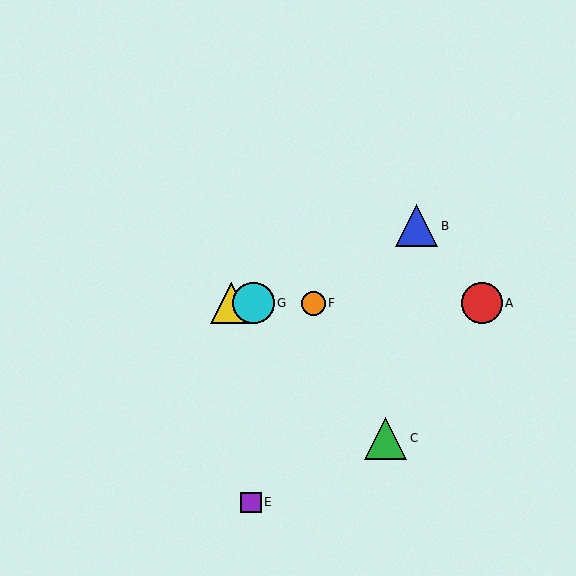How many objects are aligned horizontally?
4 objects (A, D, F, G) are aligned horizontally.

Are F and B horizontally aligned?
No, F is at y≈303 and B is at y≈226.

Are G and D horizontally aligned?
Yes, both are at y≈303.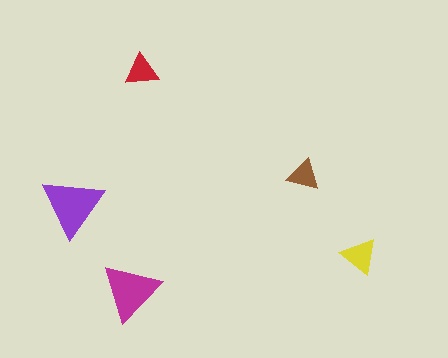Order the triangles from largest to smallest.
the purple one, the magenta one, the yellow one, the red one, the brown one.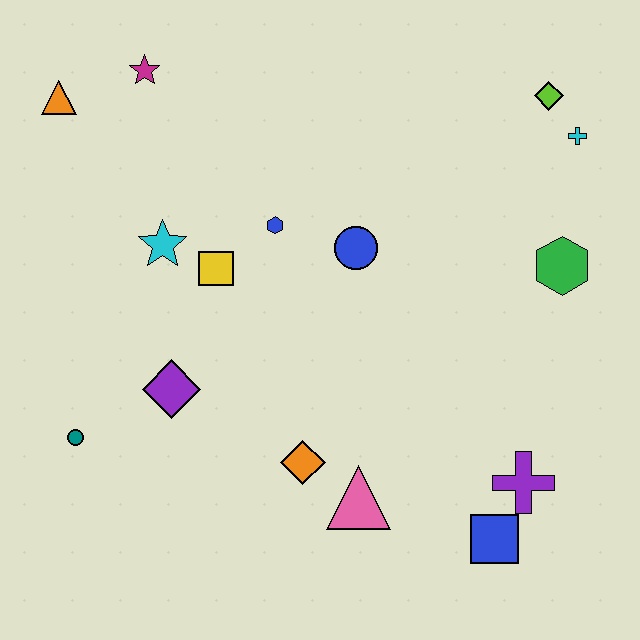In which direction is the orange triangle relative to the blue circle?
The orange triangle is to the left of the blue circle.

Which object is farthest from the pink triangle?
The orange triangle is farthest from the pink triangle.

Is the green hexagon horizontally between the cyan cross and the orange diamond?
Yes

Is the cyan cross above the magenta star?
No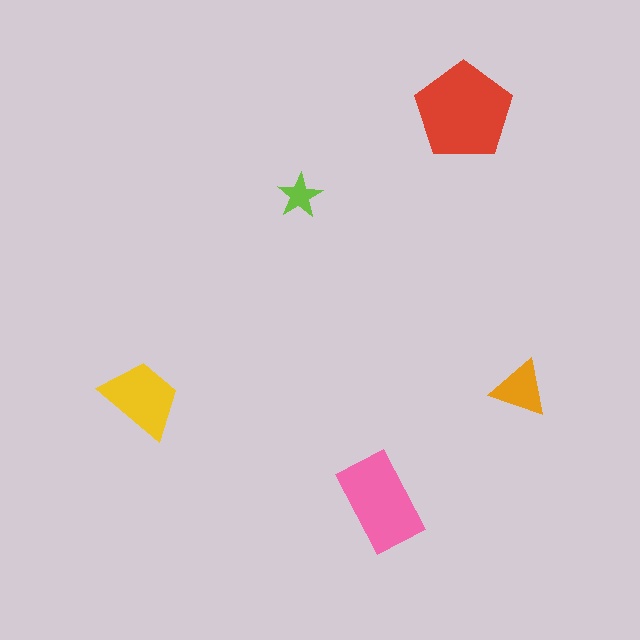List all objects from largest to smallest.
The red pentagon, the pink rectangle, the yellow trapezoid, the orange triangle, the lime star.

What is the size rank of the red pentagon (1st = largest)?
1st.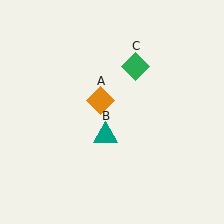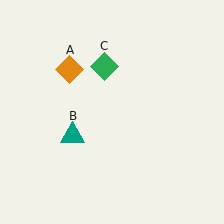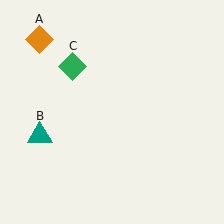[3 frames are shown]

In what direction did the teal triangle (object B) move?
The teal triangle (object B) moved left.